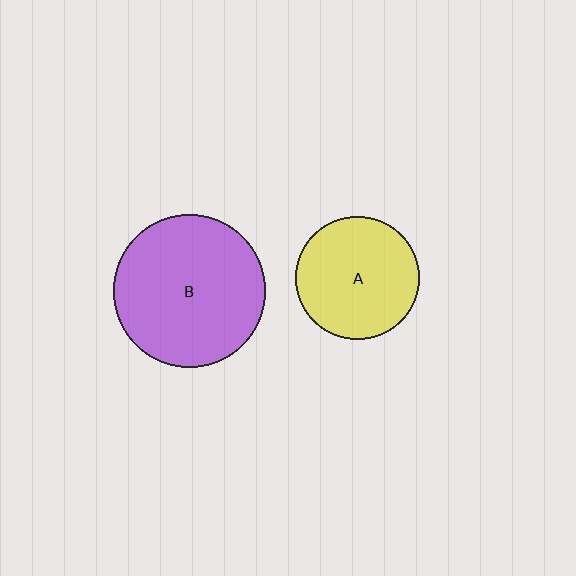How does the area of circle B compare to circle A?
Approximately 1.5 times.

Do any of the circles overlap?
No, none of the circles overlap.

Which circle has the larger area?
Circle B (purple).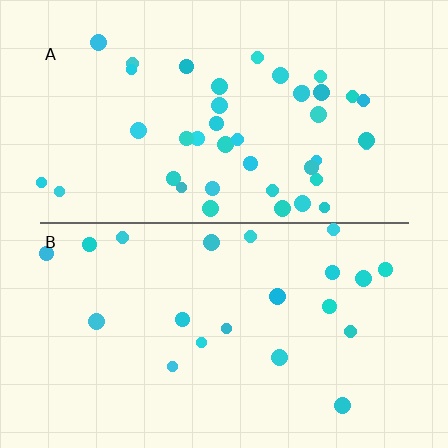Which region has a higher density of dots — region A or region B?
A (the top).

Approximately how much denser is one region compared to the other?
Approximately 2.0× — region A over region B.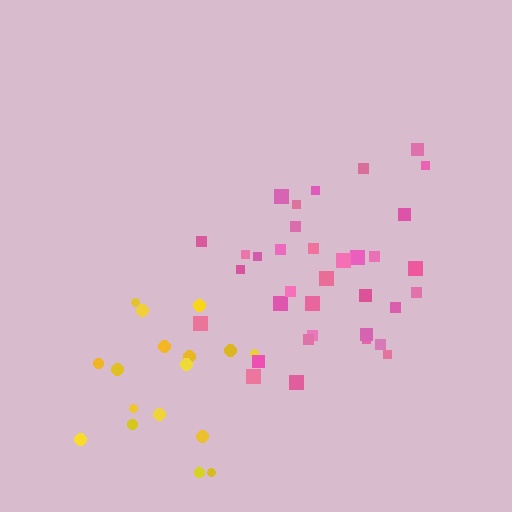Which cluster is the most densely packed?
Pink.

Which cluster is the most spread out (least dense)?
Yellow.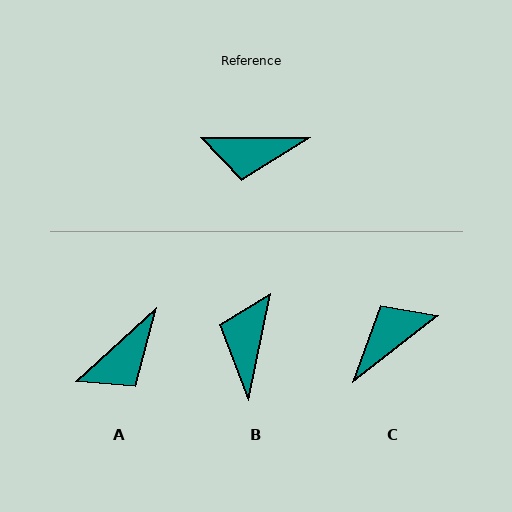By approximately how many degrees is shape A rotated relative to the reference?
Approximately 42 degrees counter-clockwise.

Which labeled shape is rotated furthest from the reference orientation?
C, about 143 degrees away.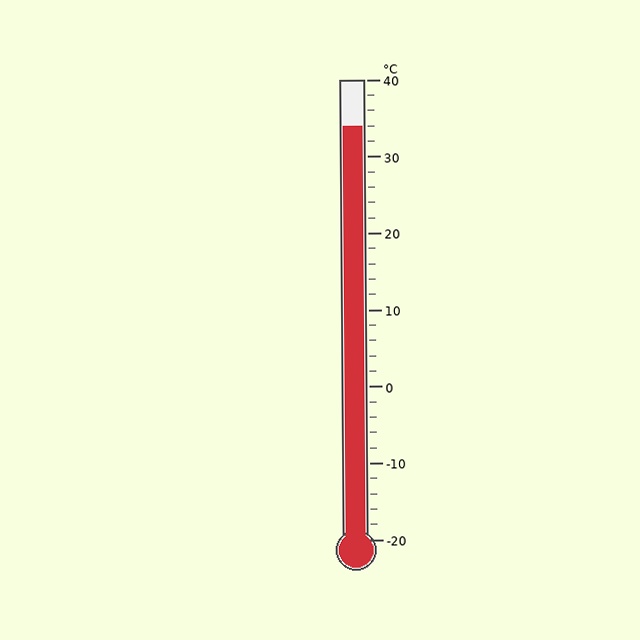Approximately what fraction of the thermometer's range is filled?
The thermometer is filled to approximately 90% of its range.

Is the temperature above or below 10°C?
The temperature is above 10°C.